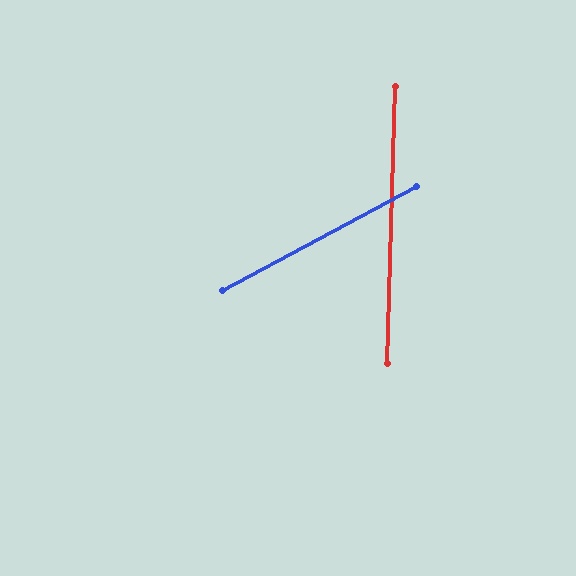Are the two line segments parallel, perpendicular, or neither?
Neither parallel nor perpendicular — they differ by about 60°.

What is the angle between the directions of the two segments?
Approximately 60 degrees.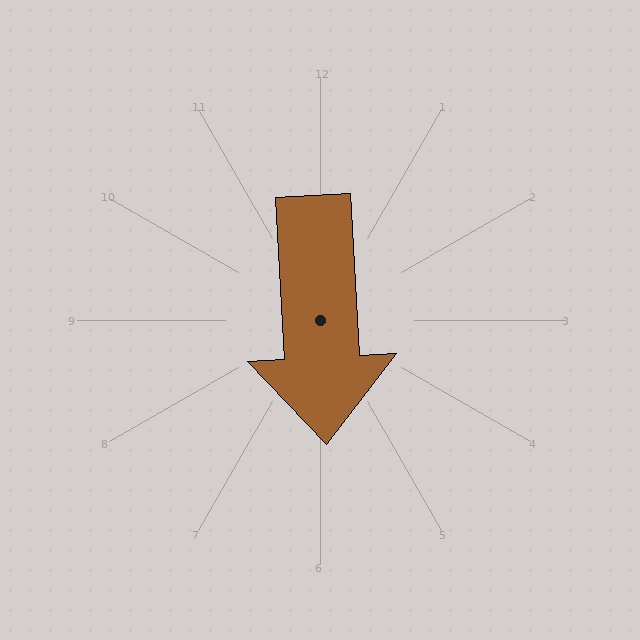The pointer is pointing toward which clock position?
Roughly 6 o'clock.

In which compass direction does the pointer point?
South.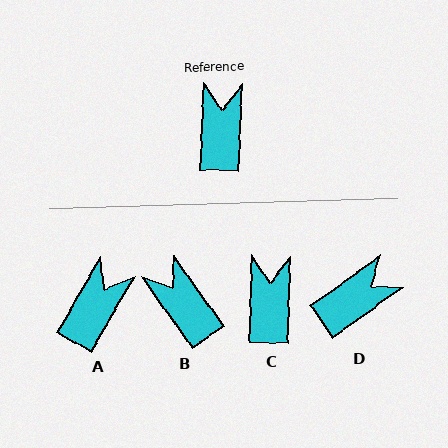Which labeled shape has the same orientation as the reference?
C.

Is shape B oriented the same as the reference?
No, it is off by about 37 degrees.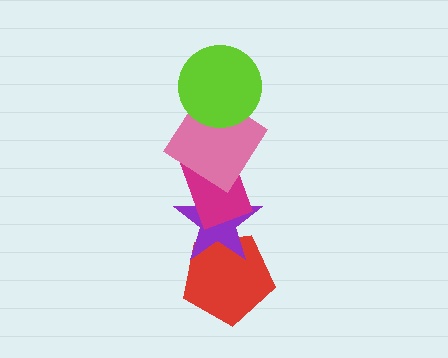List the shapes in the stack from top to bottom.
From top to bottom: the lime circle, the pink diamond, the magenta rectangle, the purple star, the red pentagon.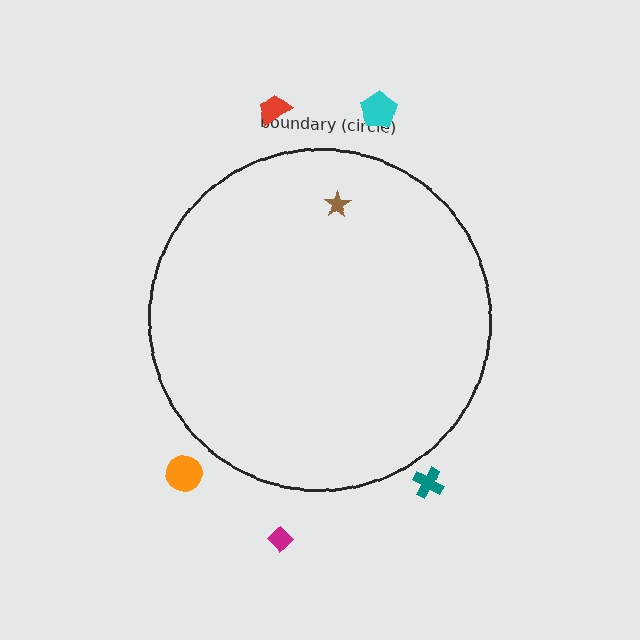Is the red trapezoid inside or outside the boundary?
Outside.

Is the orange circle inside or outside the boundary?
Outside.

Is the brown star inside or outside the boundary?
Inside.